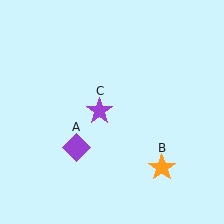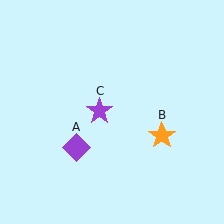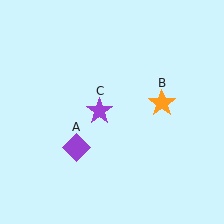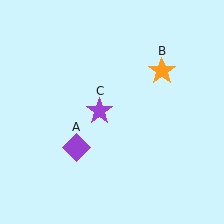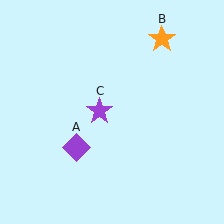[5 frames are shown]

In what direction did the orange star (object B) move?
The orange star (object B) moved up.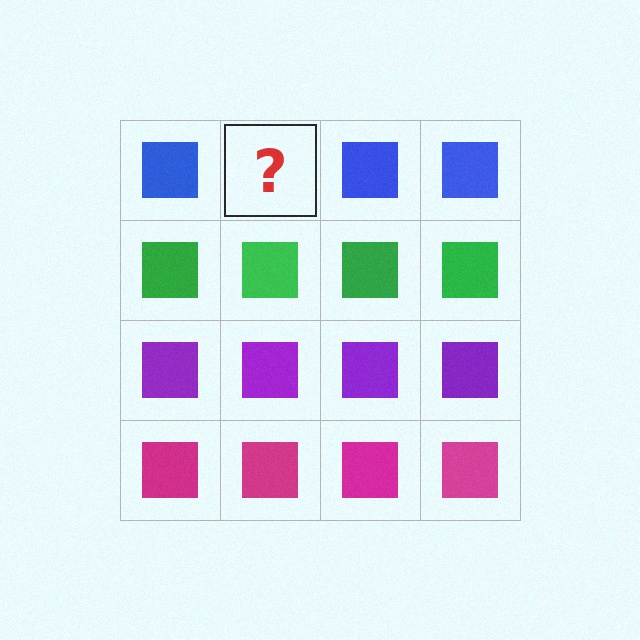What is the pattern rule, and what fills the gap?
The rule is that each row has a consistent color. The gap should be filled with a blue square.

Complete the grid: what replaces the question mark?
The question mark should be replaced with a blue square.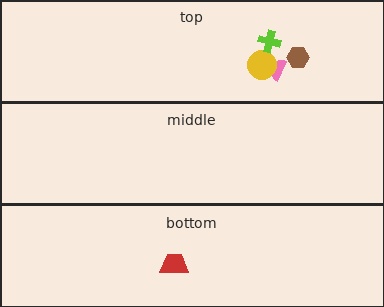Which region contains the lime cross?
The top region.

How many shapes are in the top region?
4.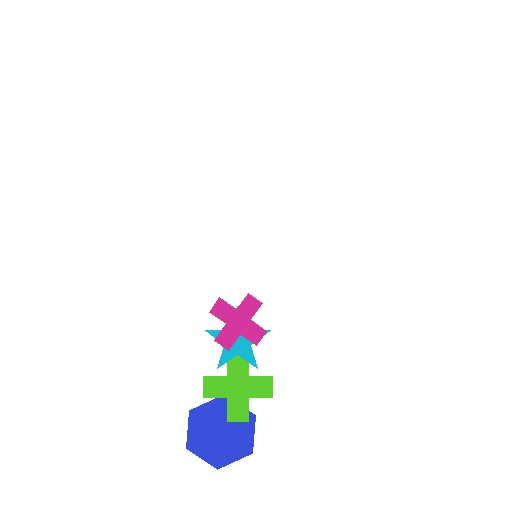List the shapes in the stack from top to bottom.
From top to bottom: the magenta cross, the cyan star, the lime cross, the blue hexagon.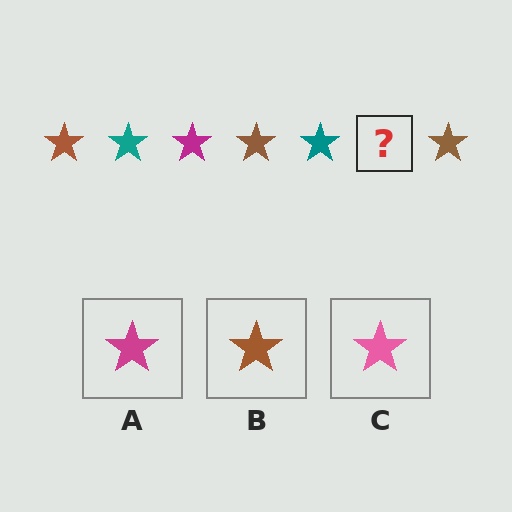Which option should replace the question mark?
Option A.